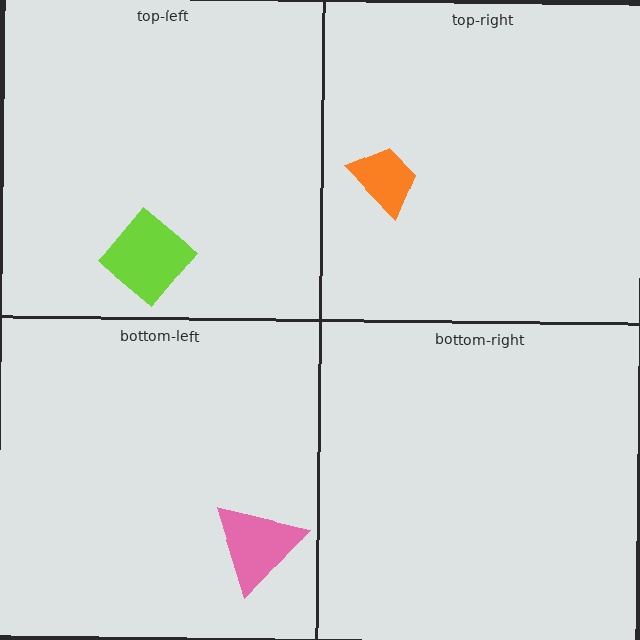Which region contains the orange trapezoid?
The top-right region.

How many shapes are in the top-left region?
1.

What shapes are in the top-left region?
The lime diamond.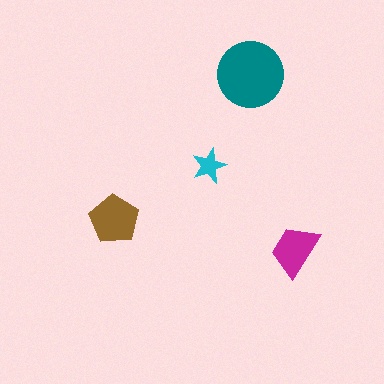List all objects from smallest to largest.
The cyan star, the magenta trapezoid, the brown pentagon, the teal circle.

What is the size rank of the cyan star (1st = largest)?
4th.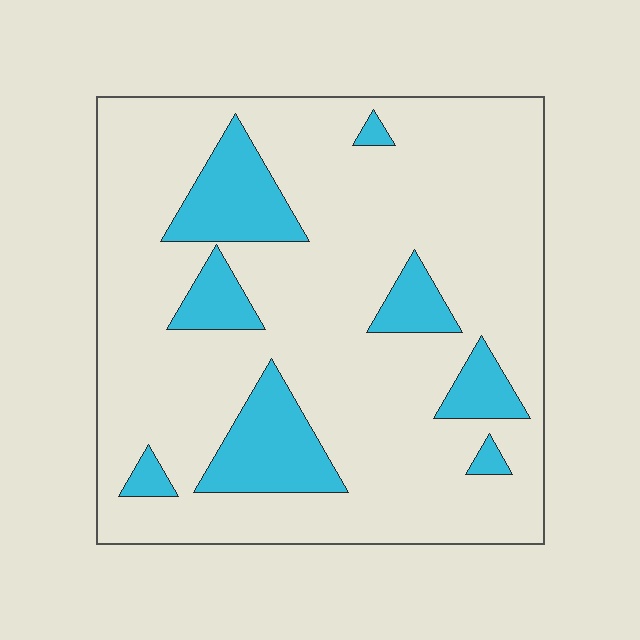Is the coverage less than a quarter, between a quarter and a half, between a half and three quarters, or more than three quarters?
Less than a quarter.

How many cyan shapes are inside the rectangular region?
8.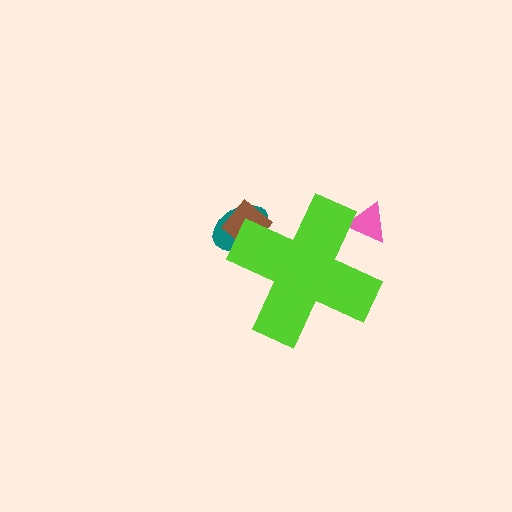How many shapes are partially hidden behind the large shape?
3 shapes are partially hidden.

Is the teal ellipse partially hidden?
Yes, the teal ellipse is partially hidden behind the lime cross.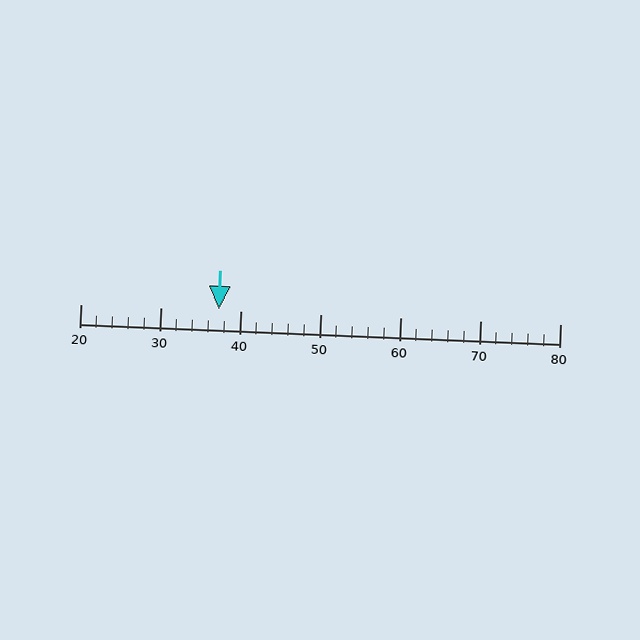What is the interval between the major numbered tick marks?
The major tick marks are spaced 10 units apart.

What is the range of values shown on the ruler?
The ruler shows values from 20 to 80.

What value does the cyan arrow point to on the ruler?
The cyan arrow points to approximately 37.